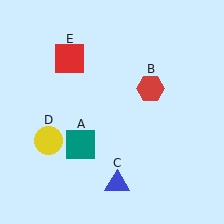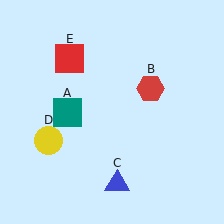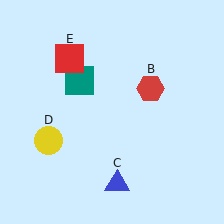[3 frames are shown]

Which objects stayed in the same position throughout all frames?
Red hexagon (object B) and blue triangle (object C) and yellow circle (object D) and red square (object E) remained stationary.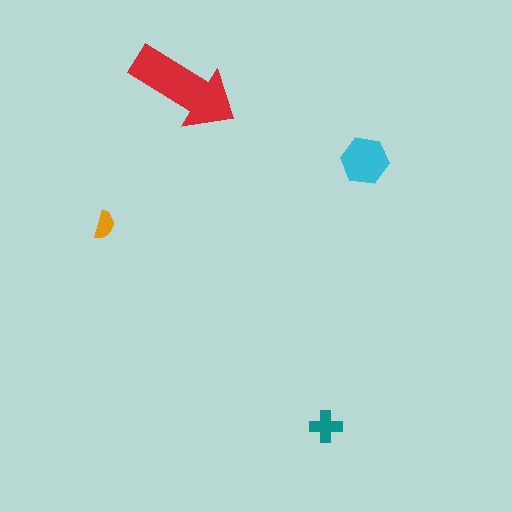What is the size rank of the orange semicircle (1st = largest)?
4th.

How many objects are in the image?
There are 4 objects in the image.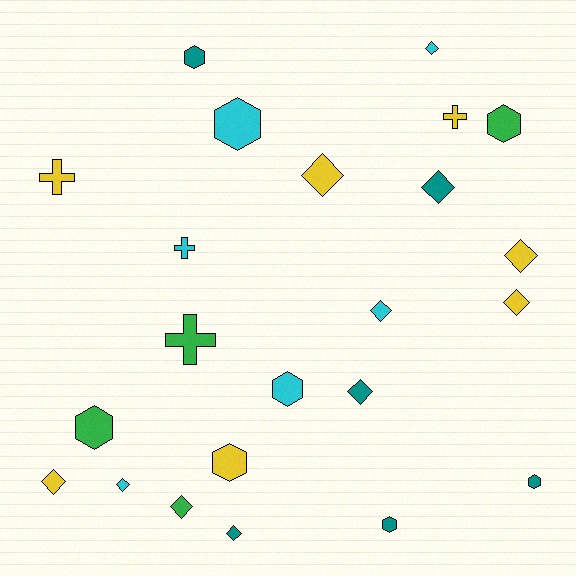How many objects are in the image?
There are 23 objects.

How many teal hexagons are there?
There are 3 teal hexagons.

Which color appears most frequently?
Yellow, with 7 objects.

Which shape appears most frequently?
Diamond, with 11 objects.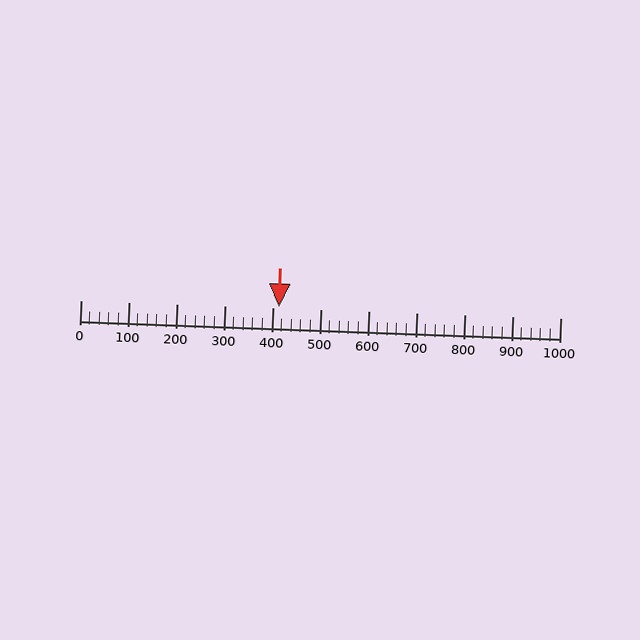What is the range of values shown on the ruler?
The ruler shows values from 0 to 1000.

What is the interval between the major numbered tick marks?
The major tick marks are spaced 100 units apart.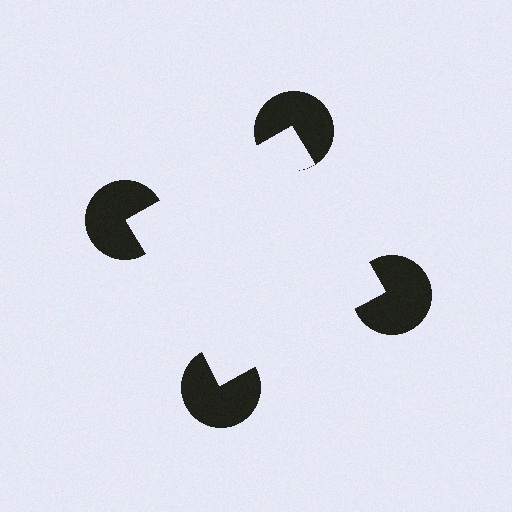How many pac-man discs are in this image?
There are 4 — one at each vertex of the illusory square.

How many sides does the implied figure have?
4 sides.